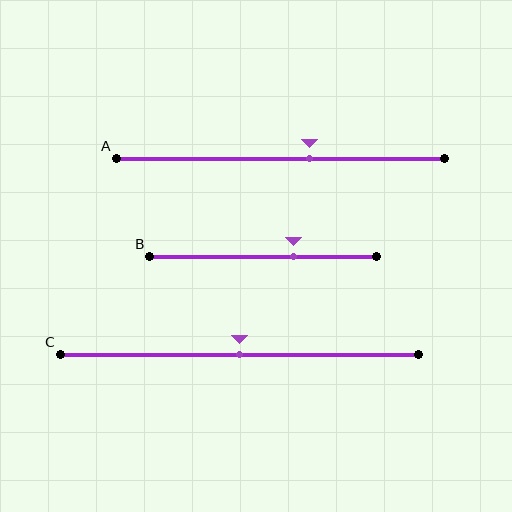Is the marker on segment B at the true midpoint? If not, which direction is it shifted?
No, the marker on segment B is shifted to the right by about 14% of the segment length.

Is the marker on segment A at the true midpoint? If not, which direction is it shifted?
No, the marker on segment A is shifted to the right by about 9% of the segment length.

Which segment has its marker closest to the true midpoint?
Segment C has its marker closest to the true midpoint.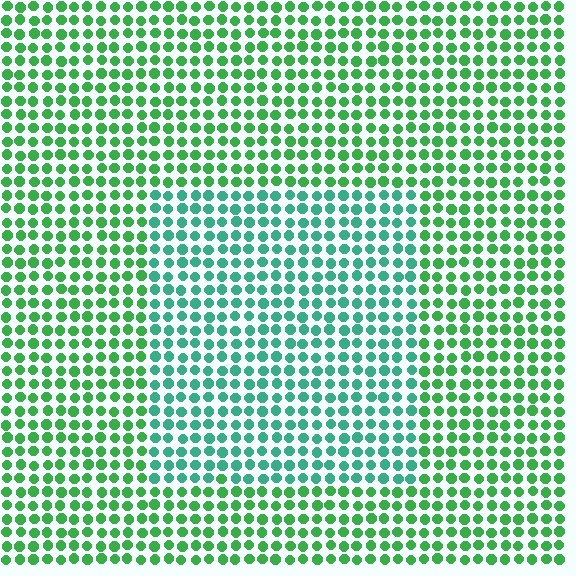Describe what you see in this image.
The image is filled with small green elements in a uniform arrangement. A rectangle-shaped region is visible where the elements are tinted to a slightly different hue, forming a subtle color boundary.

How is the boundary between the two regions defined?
The boundary is defined purely by a slight shift in hue (about 34 degrees). Spacing, size, and orientation are identical on both sides.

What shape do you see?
I see a rectangle.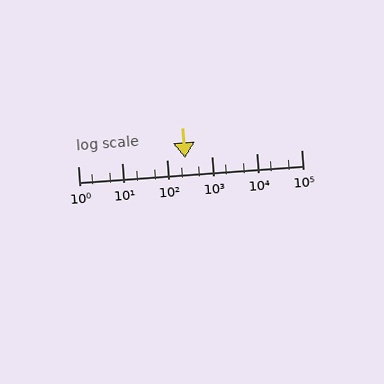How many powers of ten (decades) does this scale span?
The scale spans 5 decades, from 1 to 100000.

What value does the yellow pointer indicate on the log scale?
The pointer indicates approximately 250.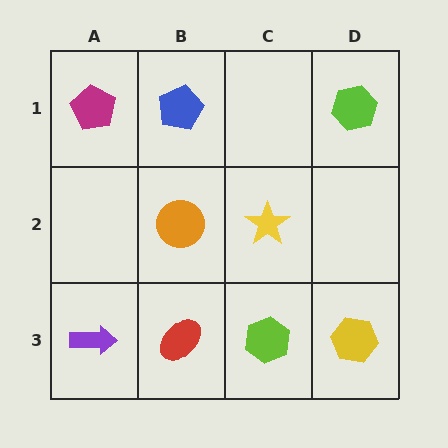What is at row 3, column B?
A red ellipse.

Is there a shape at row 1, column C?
No, that cell is empty.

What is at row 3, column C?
A lime hexagon.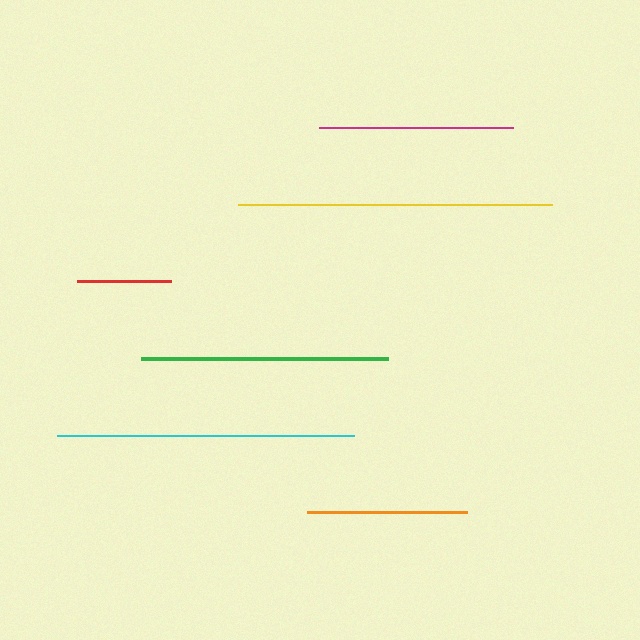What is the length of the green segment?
The green segment is approximately 247 pixels long.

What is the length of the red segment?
The red segment is approximately 94 pixels long.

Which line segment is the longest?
The yellow line is the longest at approximately 314 pixels.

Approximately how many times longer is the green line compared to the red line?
The green line is approximately 2.6 times the length of the red line.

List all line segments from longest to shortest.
From longest to shortest: yellow, cyan, green, magenta, orange, red.